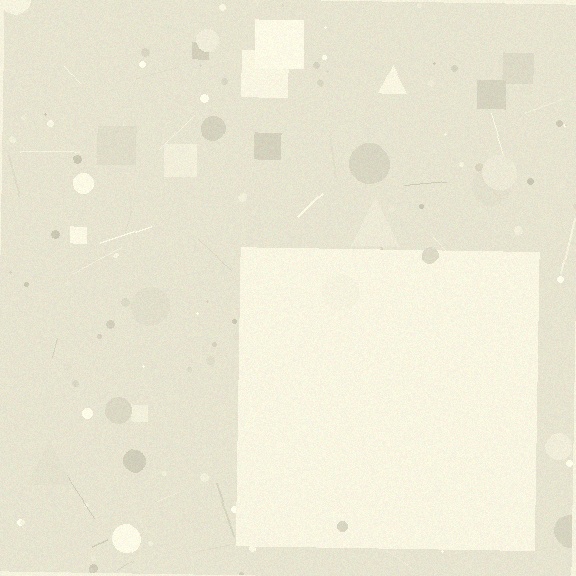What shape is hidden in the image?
A square is hidden in the image.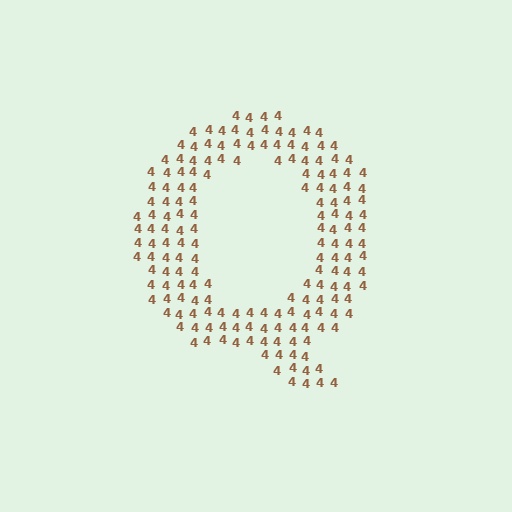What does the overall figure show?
The overall figure shows the letter Q.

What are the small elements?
The small elements are digit 4's.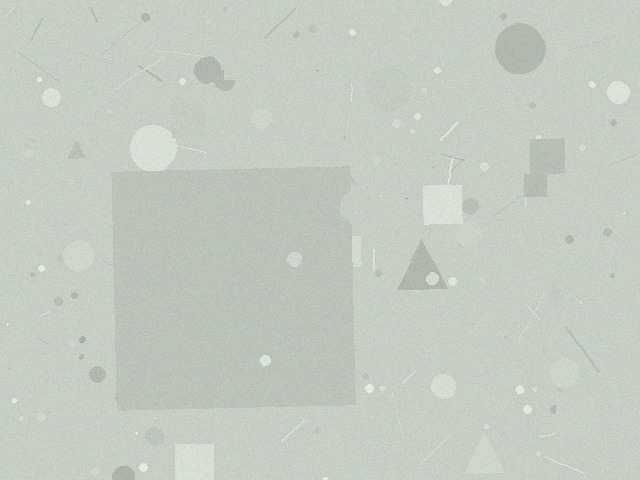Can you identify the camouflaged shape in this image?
The camouflaged shape is a square.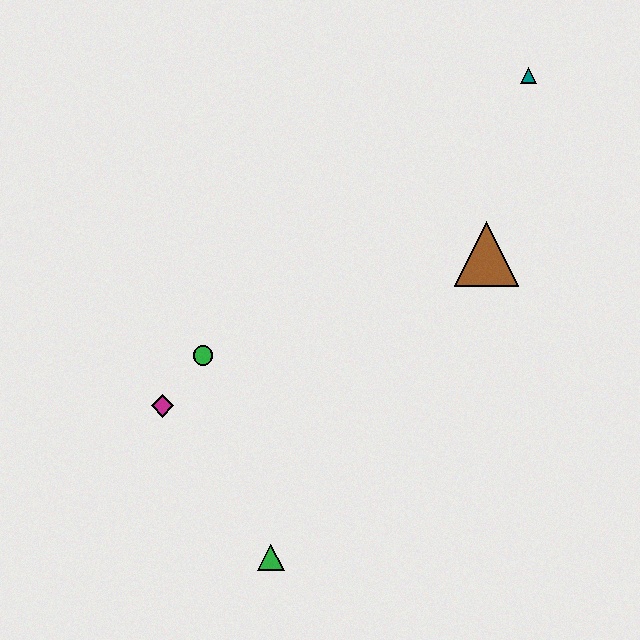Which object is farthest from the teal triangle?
The green triangle is farthest from the teal triangle.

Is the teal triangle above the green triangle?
Yes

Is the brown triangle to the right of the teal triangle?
No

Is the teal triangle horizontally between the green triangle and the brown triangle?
No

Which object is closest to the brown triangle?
The teal triangle is closest to the brown triangle.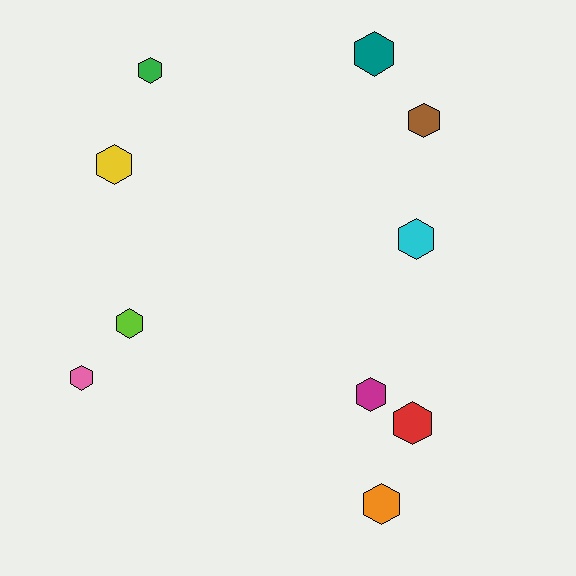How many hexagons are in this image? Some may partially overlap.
There are 10 hexagons.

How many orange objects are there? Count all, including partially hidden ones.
There is 1 orange object.